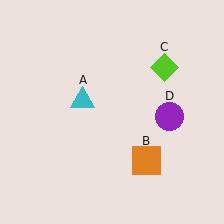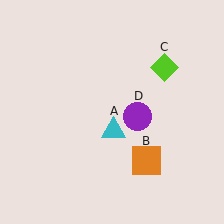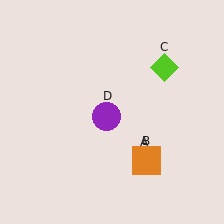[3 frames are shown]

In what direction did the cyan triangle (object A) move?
The cyan triangle (object A) moved down and to the right.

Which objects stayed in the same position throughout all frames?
Orange square (object B) and lime diamond (object C) remained stationary.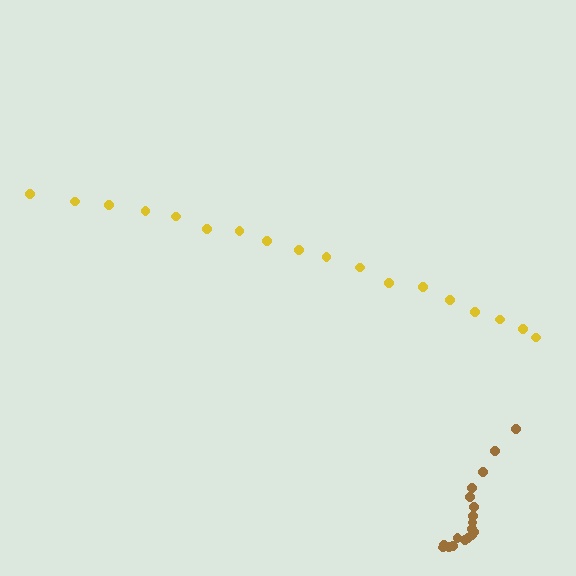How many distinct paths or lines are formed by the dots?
There are 2 distinct paths.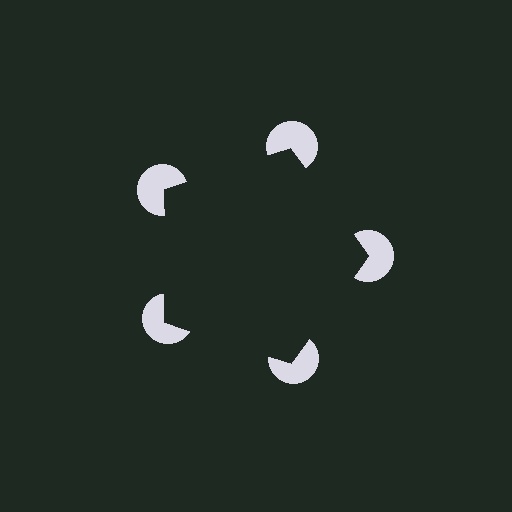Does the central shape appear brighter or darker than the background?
It typically appears slightly darker than the background, even though no actual brightness change is drawn.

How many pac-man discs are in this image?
There are 5 — one at each vertex of the illusory pentagon.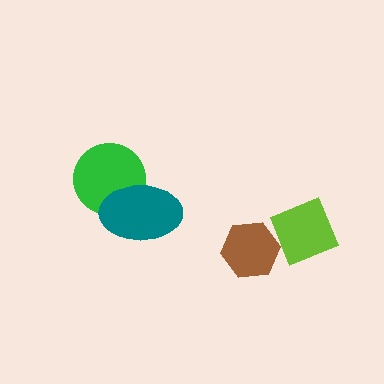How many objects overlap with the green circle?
1 object overlaps with the green circle.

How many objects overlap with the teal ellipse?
1 object overlaps with the teal ellipse.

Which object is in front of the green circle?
The teal ellipse is in front of the green circle.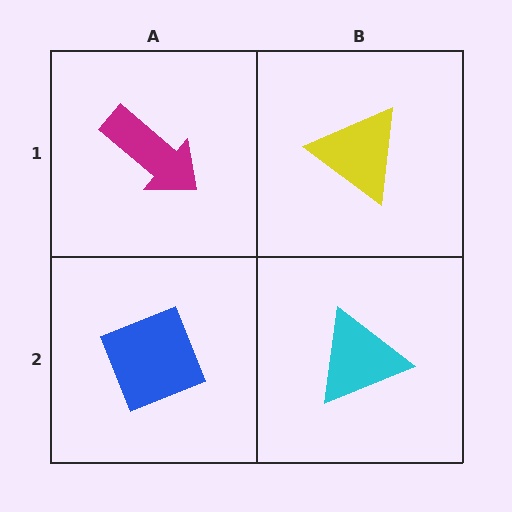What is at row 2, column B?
A cyan triangle.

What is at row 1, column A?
A magenta arrow.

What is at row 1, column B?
A yellow triangle.